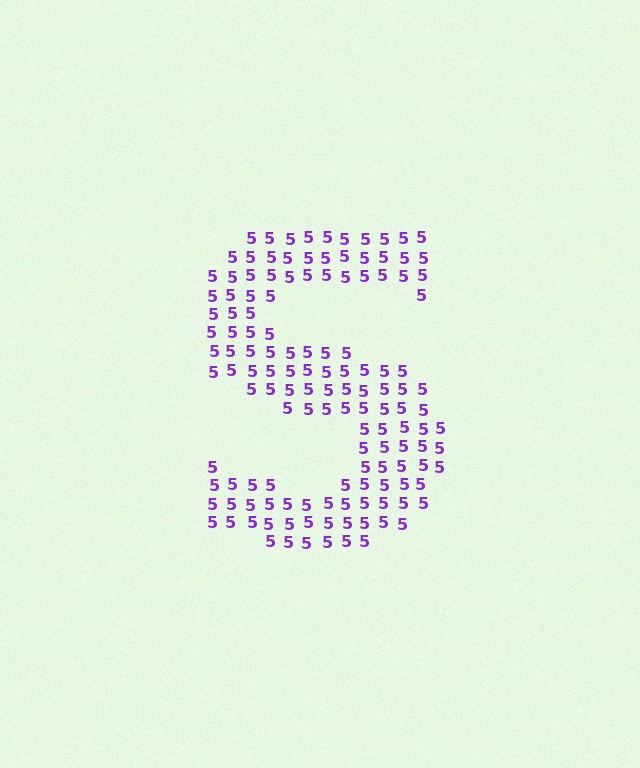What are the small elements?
The small elements are digit 5's.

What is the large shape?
The large shape is the letter S.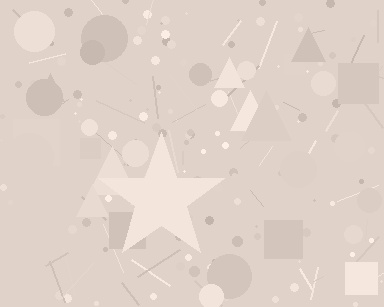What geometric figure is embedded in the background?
A star is embedded in the background.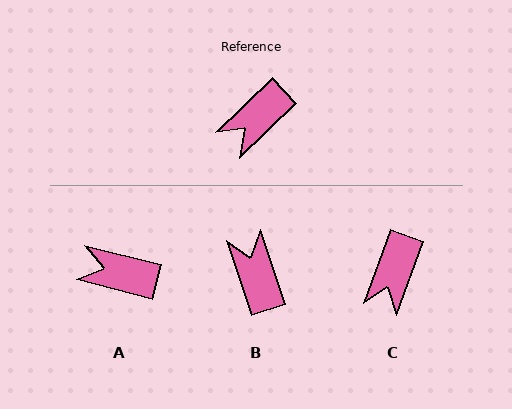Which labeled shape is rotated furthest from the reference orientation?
B, about 115 degrees away.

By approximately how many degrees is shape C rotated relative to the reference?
Approximately 26 degrees counter-clockwise.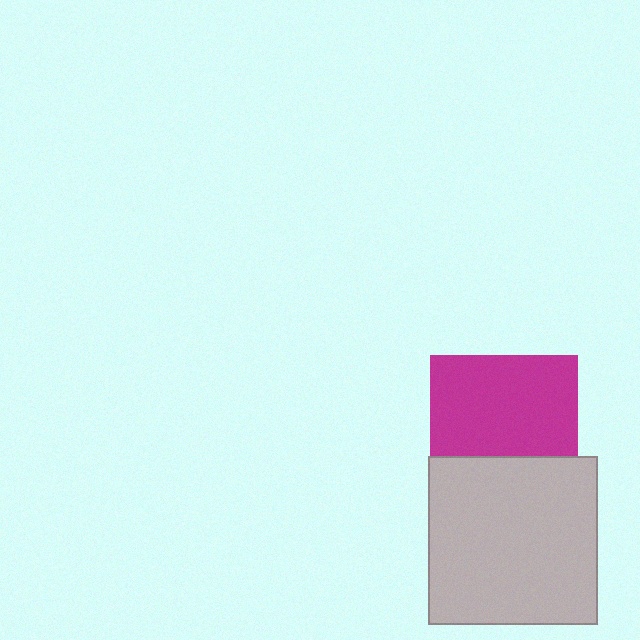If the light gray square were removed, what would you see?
You would see the complete magenta square.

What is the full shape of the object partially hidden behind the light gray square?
The partially hidden object is a magenta square.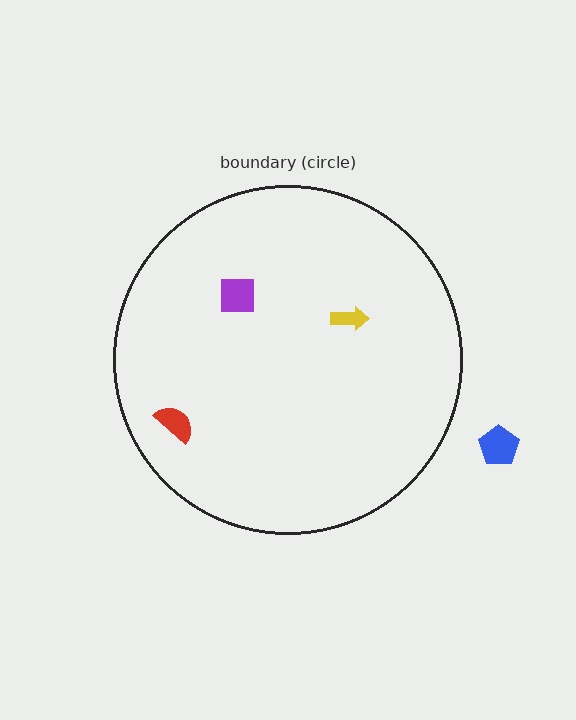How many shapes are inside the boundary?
3 inside, 1 outside.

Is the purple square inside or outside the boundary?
Inside.